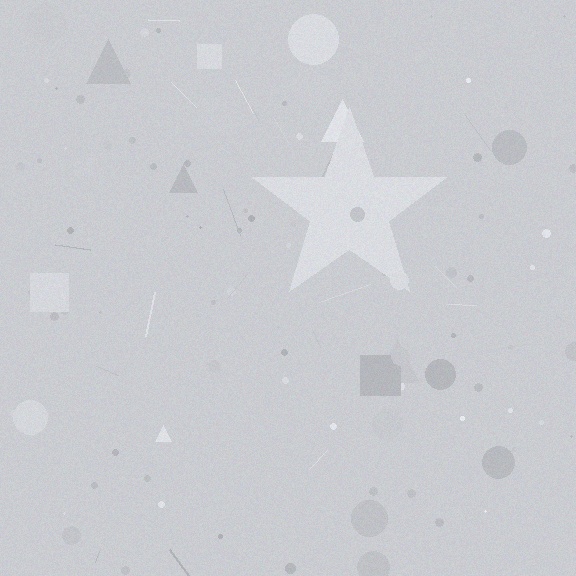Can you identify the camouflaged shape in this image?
The camouflaged shape is a star.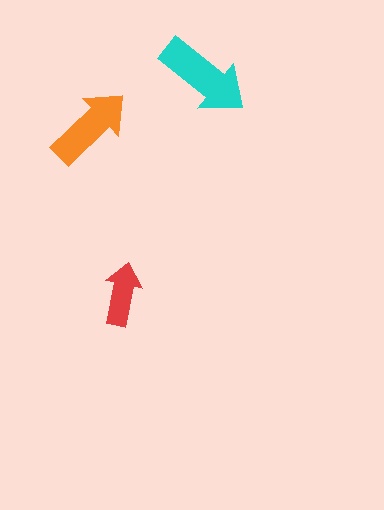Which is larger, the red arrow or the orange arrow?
The orange one.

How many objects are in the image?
There are 3 objects in the image.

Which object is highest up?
The cyan arrow is topmost.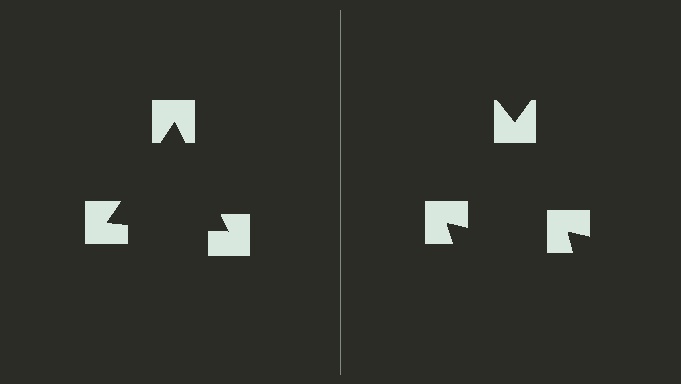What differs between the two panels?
The notched squares are positioned identically on both sides; only the wedge orientations differ. On the left they align to a triangle; on the right they are misaligned.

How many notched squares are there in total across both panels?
6 — 3 on each side.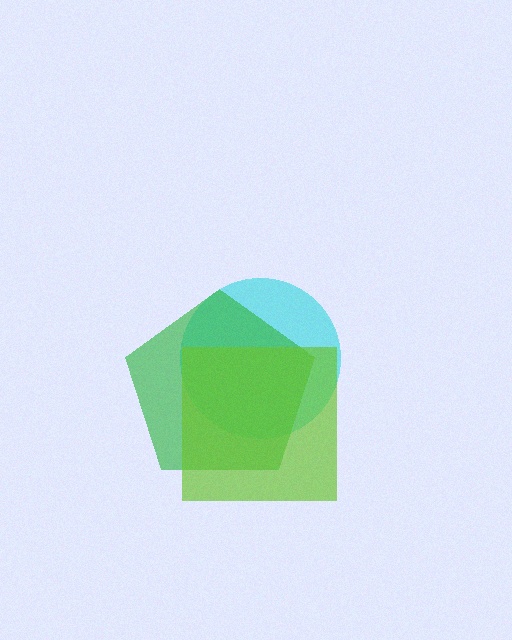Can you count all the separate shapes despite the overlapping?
Yes, there are 3 separate shapes.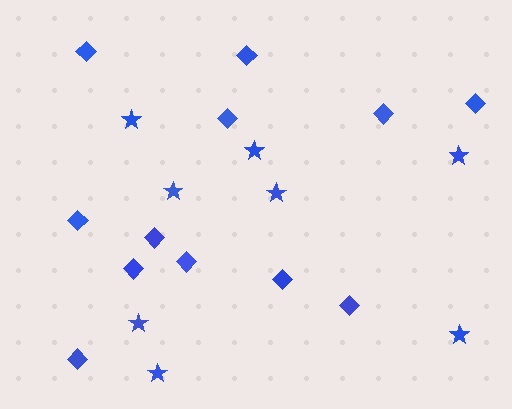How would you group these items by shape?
There are 2 groups: one group of diamonds (12) and one group of stars (8).